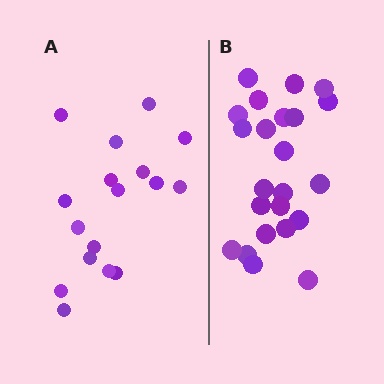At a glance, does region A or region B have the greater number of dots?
Region B (the right region) has more dots.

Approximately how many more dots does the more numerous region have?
Region B has about 6 more dots than region A.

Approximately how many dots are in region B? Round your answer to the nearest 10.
About 20 dots. (The exact count is 23, which rounds to 20.)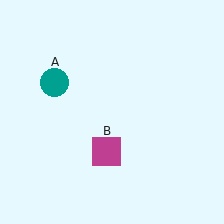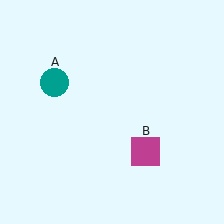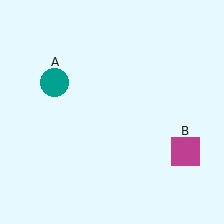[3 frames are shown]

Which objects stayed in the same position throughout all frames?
Teal circle (object A) remained stationary.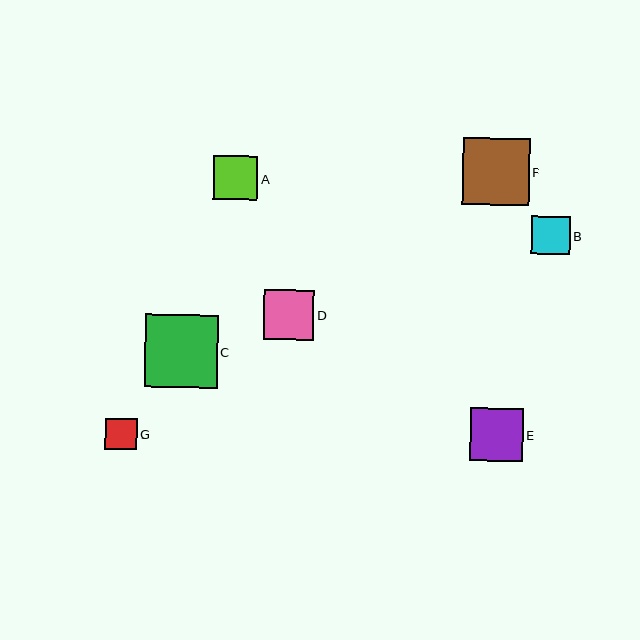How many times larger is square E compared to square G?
Square E is approximately 1.7 times the size of square G.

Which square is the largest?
Square C is the largest with a size of approximately 73 pixels.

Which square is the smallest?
Square G is the smallest with a size of approximately 32 pixels.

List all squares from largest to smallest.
From largest to smallest: C, F, E, D, A, B, G.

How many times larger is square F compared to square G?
Square F is approximately 2.1 times the size of square G.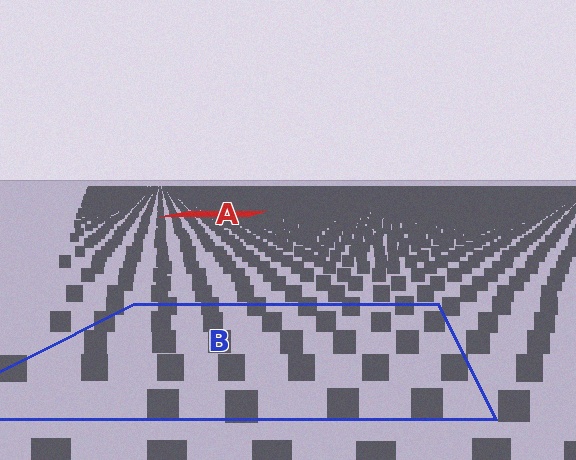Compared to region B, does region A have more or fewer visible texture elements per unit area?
Region A has more texture elements per unit area — they are packed more densely because it is farther away.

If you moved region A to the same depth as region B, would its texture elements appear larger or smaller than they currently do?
They would appear larger. At a closer depth, the same texture elements are projected at a bigger on-screen size.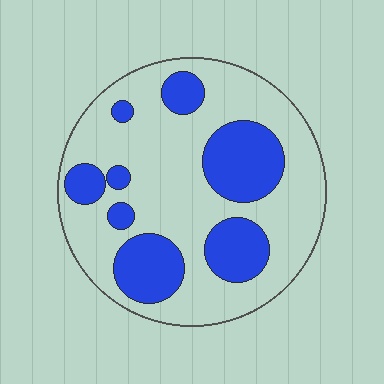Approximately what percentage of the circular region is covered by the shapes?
Approximately 30%.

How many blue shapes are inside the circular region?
8.